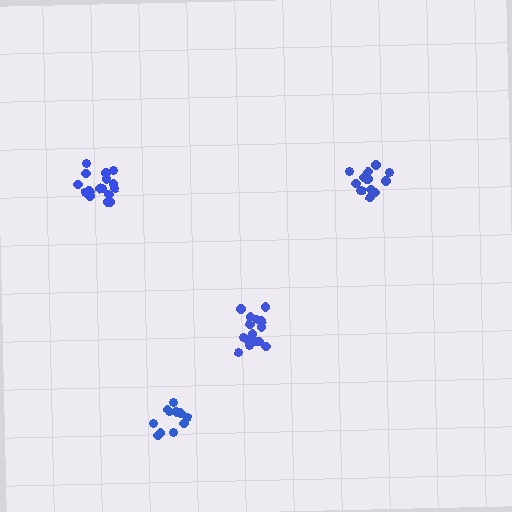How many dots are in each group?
Group 1: 13 dots, Group 2: 16 dots, Group 3: 11 dots, Group 4: 16 dots (56 total).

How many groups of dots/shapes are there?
There are 4 groups.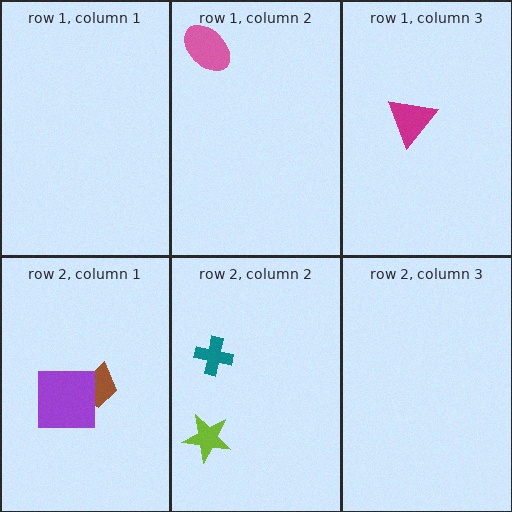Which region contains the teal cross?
The row 2, column 2 region.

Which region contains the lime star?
The row 2, column 2 region.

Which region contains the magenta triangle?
The row 1, column 3 region.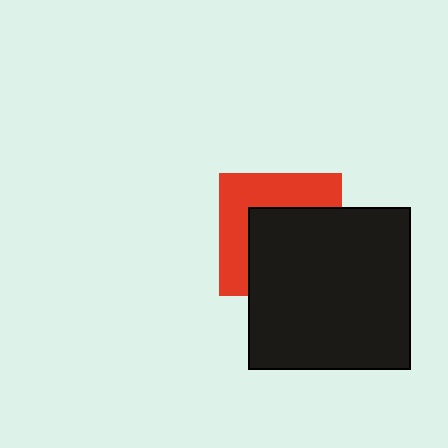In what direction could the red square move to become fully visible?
The red square could move toward the upper-left. That would shift it out from behind the black square entirely.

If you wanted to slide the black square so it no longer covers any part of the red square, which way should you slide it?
Slide it toward the lower-right — that is the most direct way to separate the two shapes.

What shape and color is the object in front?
The object in front is a black square.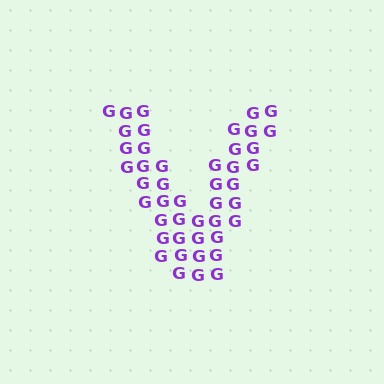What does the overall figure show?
The overall figure shows the letter V.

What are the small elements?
The small elements are letter G's.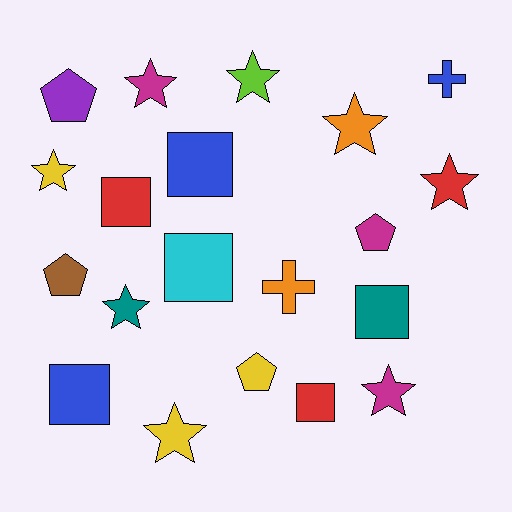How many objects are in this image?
There are 20 objects.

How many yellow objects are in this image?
There are 3 yellow objects.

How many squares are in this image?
There are 6 squares.